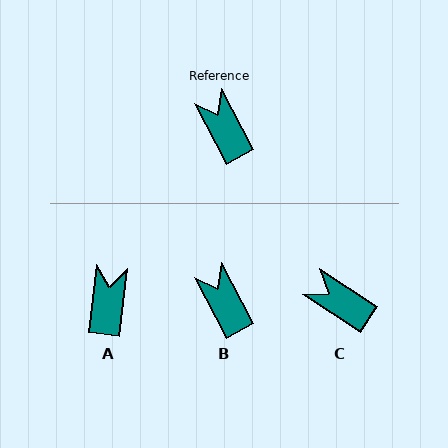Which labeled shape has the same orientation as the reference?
B.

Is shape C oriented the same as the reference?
No, it is off by about 29 degrees.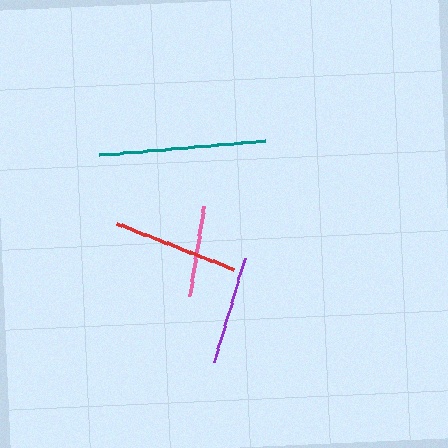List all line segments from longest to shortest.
From longest to shortest: teal, red, purple, pink.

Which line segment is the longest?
The teal line is the longest at approximately 167 pixels.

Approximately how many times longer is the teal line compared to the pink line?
The teal line is approximately 1.8 times the length of the pink line.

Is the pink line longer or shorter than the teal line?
The teal line is longer than the pink line.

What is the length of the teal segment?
The teal segment is approximately 167 pixels long.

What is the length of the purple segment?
The purple segment is approximately 108 pixels long.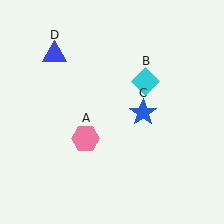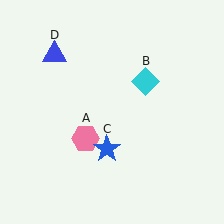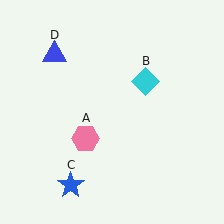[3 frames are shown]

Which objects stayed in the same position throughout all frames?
Pink hexagon (object A) and cyan diamond (object B) and blue triangle (object D) remained stationary.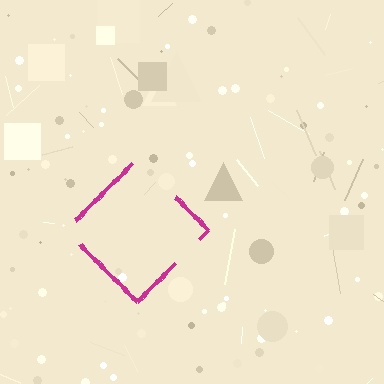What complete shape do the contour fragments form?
The contour fragments form a diamond.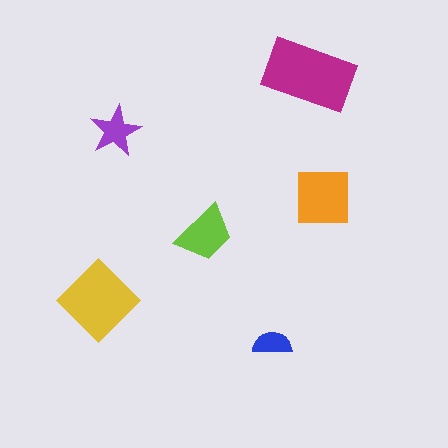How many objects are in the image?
There are 6 objects in the image.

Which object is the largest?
The magenta rectangle.